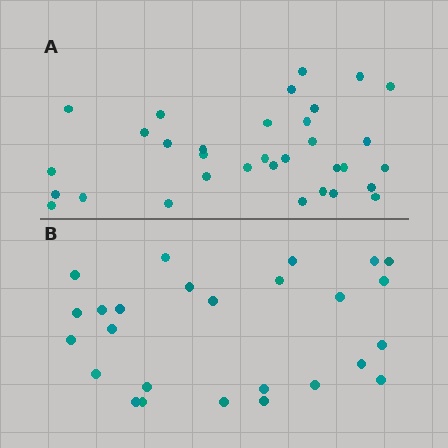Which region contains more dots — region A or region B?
Region A (the top region) has more dots.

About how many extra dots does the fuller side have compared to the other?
Region A has roughly 8 or so more dots than region B.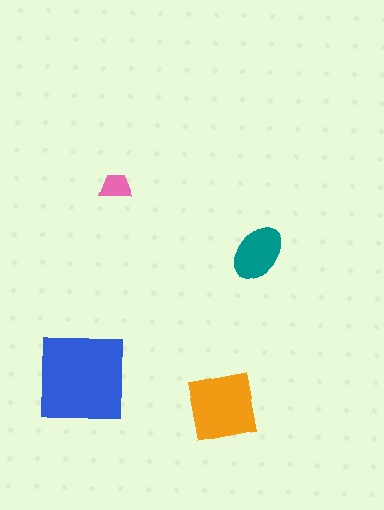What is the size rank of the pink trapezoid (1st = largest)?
4th.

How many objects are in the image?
There are 4 objects in the image.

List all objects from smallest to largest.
The pink trapezoid, the teal ellipse, the orange square, the blue square.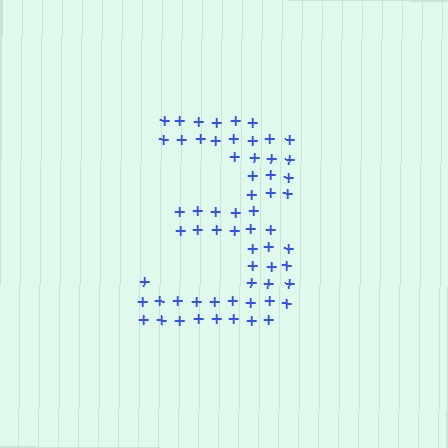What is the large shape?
The large shape is the digit 3.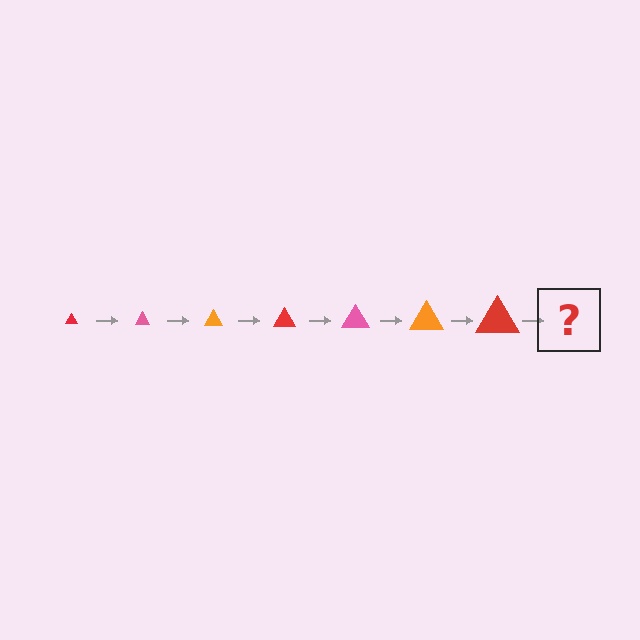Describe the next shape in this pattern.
It should be a pink triangle, larger than the previous one.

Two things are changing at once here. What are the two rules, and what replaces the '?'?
The two rules are that the triangle grows larger each step and the color cycles through red, pink, and orange. The '?' should be a pink triangle, larger than the previous one.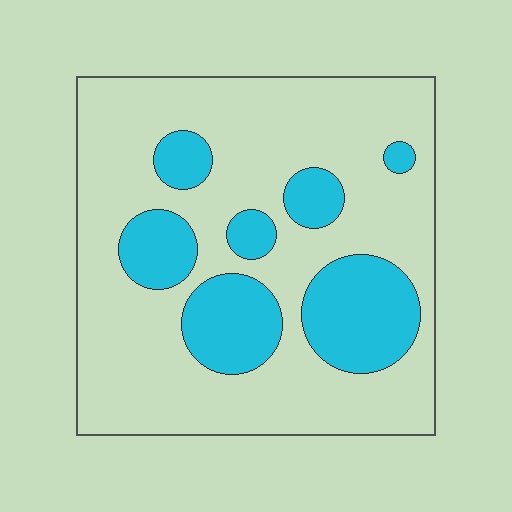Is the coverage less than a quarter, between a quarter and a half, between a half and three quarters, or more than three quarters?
Between a quarter and a half.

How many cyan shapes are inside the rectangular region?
7.